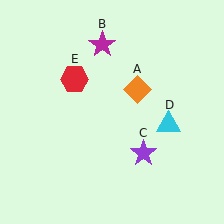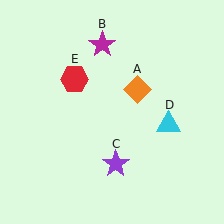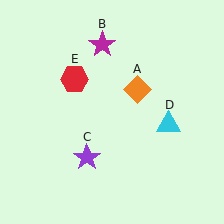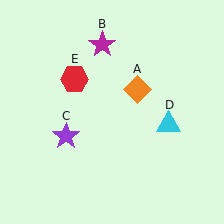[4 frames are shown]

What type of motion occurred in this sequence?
The purple star (object C) rotated clockwise around the center of the scene.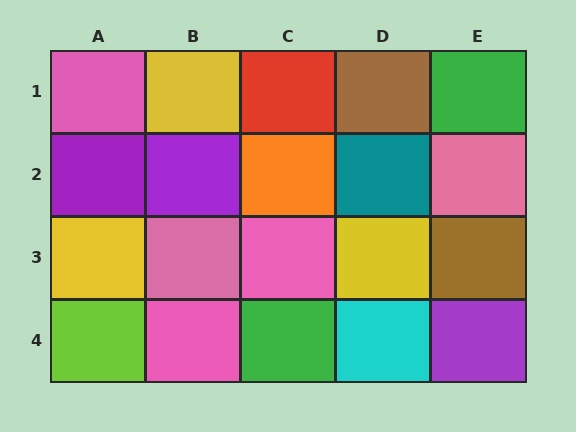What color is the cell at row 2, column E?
Pink.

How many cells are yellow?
3 cells are yellow.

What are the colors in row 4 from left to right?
Lime, pink, green, cyan, purple.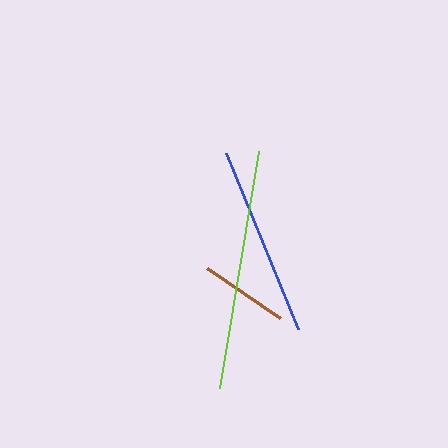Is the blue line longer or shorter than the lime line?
The lime line is longer than the blue line.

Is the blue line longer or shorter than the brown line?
The blue line is longer than the brown line.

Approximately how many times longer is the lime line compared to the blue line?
The lime line is approximately 1.3 times the length of the blue line.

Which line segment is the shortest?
The brown line is the shortest at approximately 88 pixels.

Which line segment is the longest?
The lime line is the longest at approximately 240 pixels.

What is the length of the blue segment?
The blue segment is approximately 190 pixels long.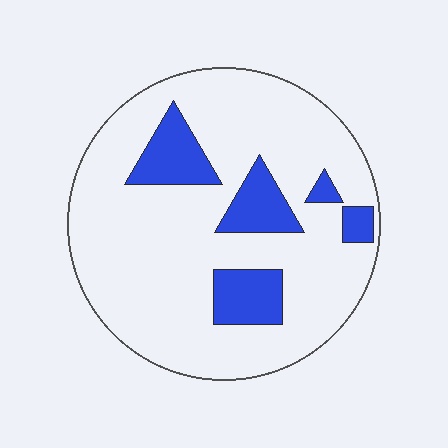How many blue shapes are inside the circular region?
5.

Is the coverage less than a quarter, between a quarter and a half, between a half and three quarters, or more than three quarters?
Less than a quarter.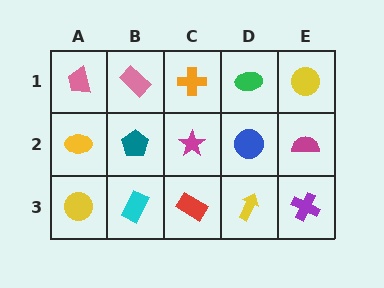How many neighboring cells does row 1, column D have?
3.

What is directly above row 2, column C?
An orange cross.